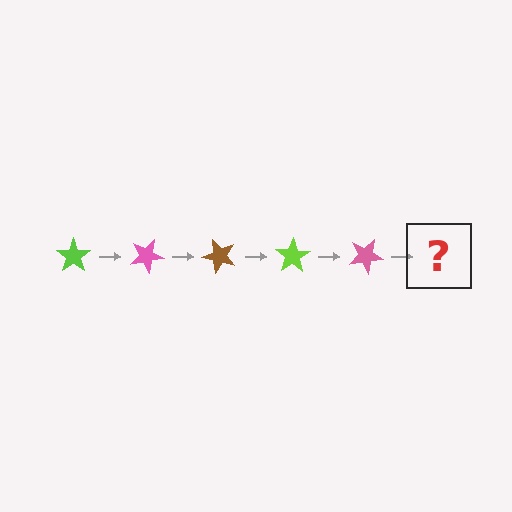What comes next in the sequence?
The next element should be a brown star, rotated 125 degrees from the start.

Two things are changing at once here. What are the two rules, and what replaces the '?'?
The two rules are that it rotates 25 degrees each step and the color cycles through lime, pink, and brown. The '?' should be a brown star, rotated 125 degrees from the start.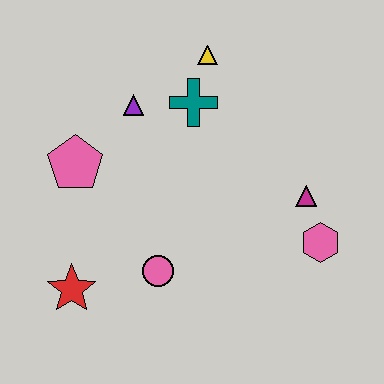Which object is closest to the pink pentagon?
The purple triangle is closest to the pink pentagon.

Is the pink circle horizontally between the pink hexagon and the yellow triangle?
No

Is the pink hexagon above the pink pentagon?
No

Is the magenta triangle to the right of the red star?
Yes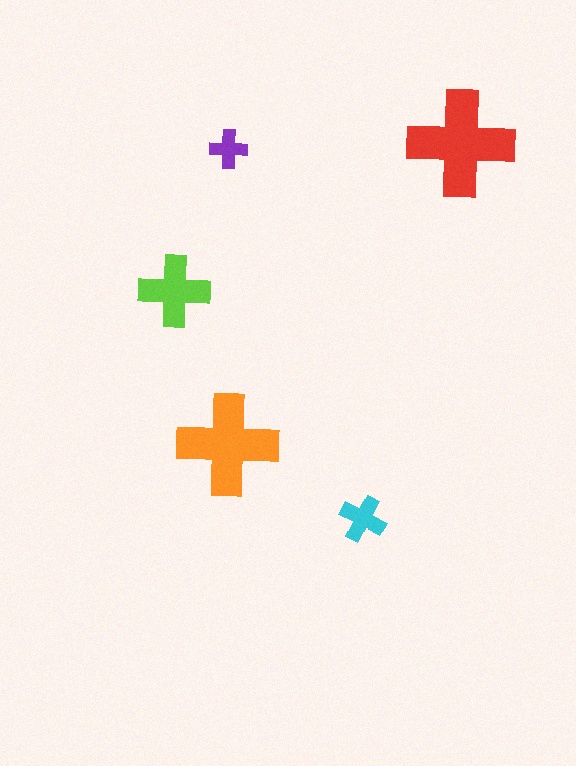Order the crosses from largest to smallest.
the red one, the orange one, the lime one, the cyan one, the purple one.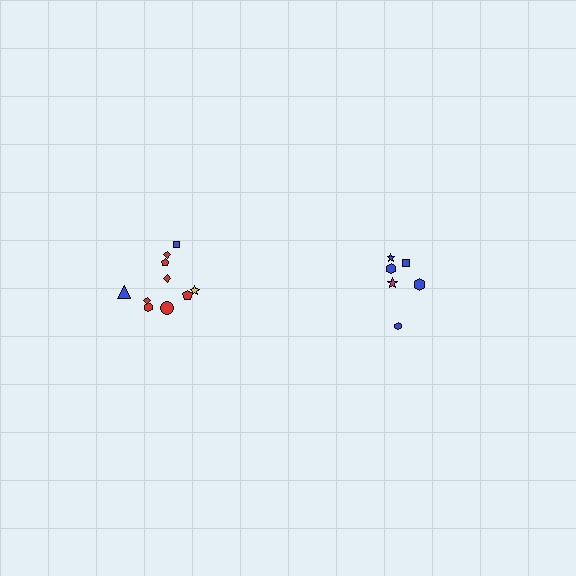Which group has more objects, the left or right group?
The left group.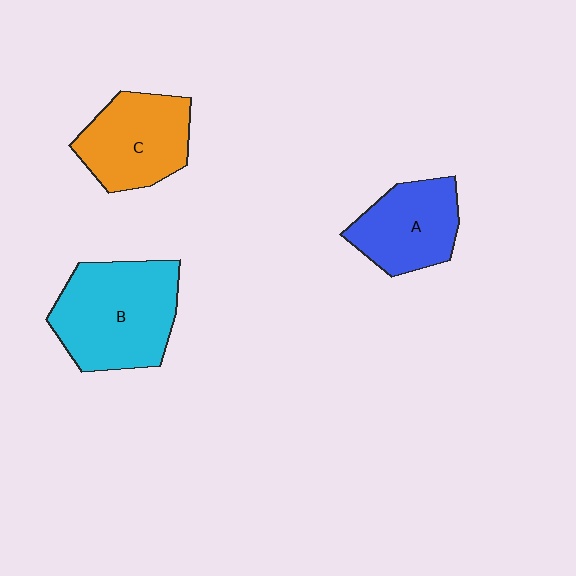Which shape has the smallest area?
Shape A (blue).